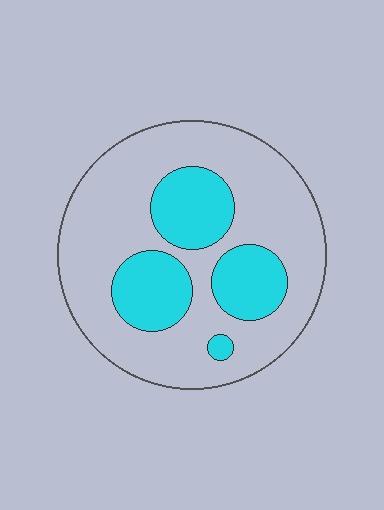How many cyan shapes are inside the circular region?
4.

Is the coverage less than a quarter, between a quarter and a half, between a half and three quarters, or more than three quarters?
Between a quarter and a half.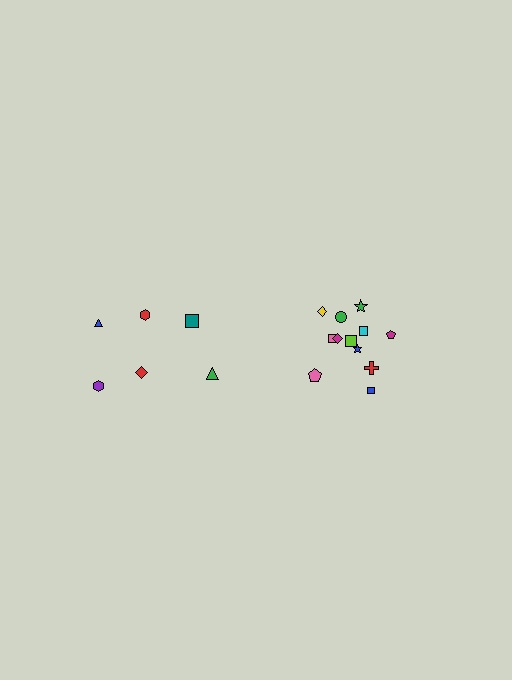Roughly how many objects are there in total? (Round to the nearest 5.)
Roughly 20 objects in total.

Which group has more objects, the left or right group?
The right group.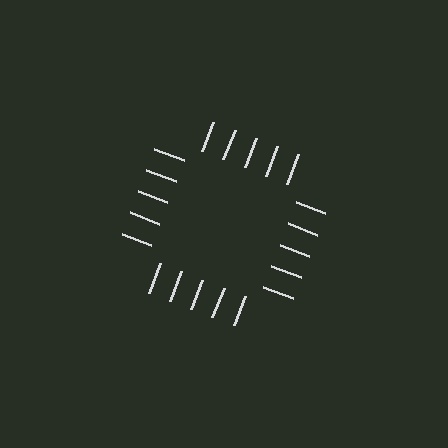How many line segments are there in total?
20 — 5 along each of the 4 edges.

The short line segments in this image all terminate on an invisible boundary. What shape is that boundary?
An illusory square — the line segments terminate on its edges but no continuous stroke is drawn.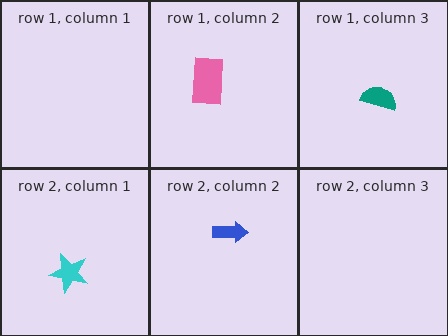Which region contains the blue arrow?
The row 2, column 2 region.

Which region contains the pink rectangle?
The row 1, column 2 region.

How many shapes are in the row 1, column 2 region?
1.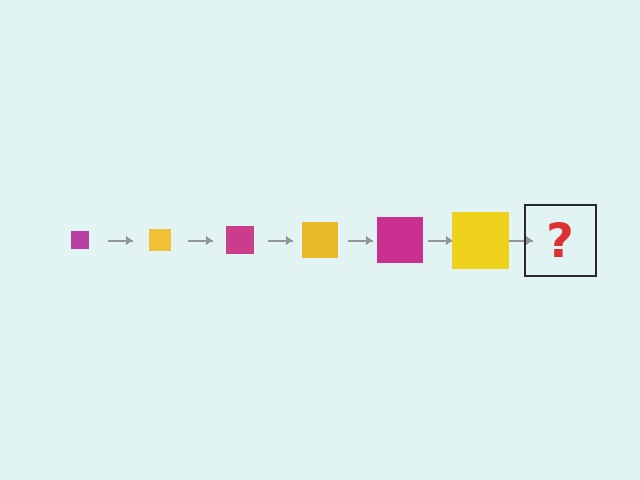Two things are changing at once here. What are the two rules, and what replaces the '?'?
The two rules are that the square grows larger each step and the color cycles through magenta and yellow. The '?' should be a magenta square, larger than the previous one.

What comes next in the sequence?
The next element should be a magenta square, larger than the previous one.